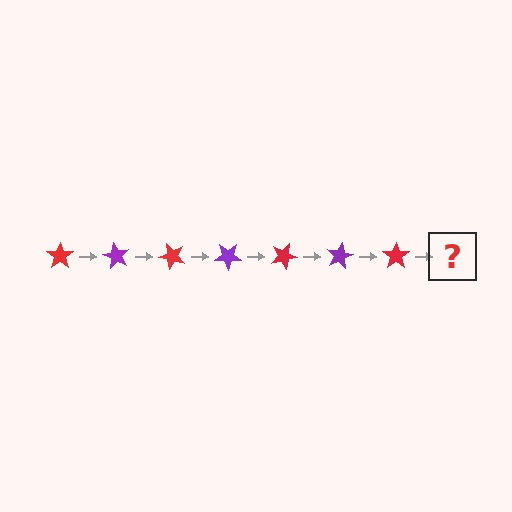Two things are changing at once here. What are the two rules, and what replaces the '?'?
The two rules are that it rotates 60 degrees each step and the color cycles through red and purple. The '?' should be a purple star, rotated 420 degrees from the start.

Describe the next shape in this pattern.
It should be a purple star, rotated 420 degrees from the start.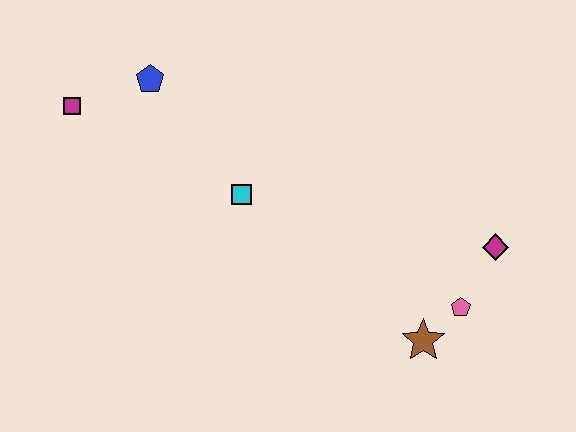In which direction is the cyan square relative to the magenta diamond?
The cyan square is to the left of the magenta diamond.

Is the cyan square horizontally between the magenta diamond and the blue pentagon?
Yes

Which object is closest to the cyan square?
The blue pentagon is closest to the cyan square.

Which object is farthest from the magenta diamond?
The magenta square is farthest from the magenta diamond.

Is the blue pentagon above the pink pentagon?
Yes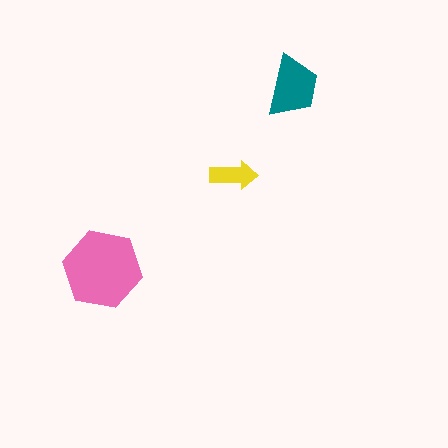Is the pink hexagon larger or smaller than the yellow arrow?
Larger.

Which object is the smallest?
The yellow arrow.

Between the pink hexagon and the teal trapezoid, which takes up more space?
The pink hexagon.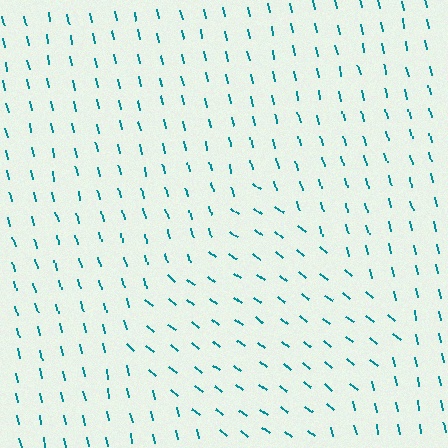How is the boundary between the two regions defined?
The boundary is defined purely by a change in line orientation (approximately 39 degrees difference). All lines are the same color and thickness.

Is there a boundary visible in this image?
Yes, there is a texture boundary formed by a change in line orientation.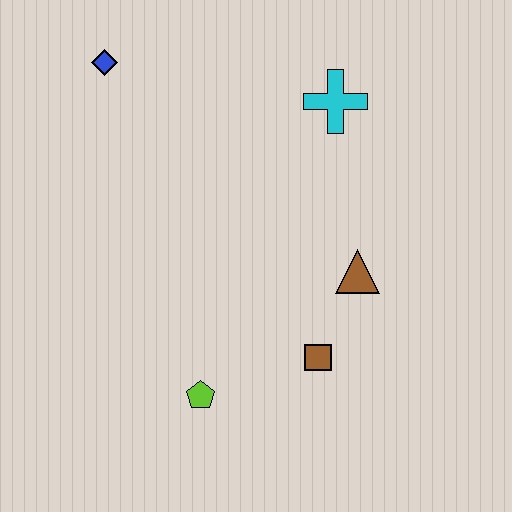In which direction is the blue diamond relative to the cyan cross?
The blue diamond is to the left of the cyan cross.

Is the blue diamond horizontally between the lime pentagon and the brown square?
No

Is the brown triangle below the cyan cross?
Yes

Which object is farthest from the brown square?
The blue diamond is farthest from the brown square.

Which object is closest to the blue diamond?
The cyan cross is closest to the blue diamond.